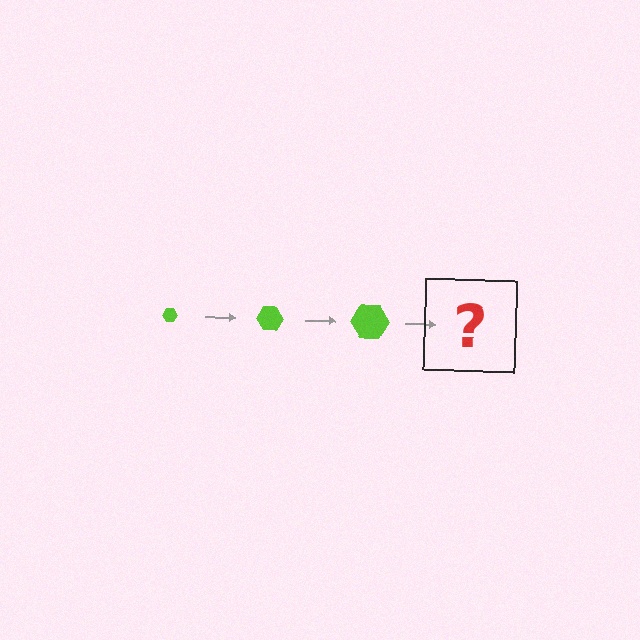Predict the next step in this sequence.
The next step is a lime hexagon, larger than the previous one.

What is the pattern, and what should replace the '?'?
The pattern is that the hexagon gets progressively larger each step. The '?' should be a lime hexagon, larger than the previous one.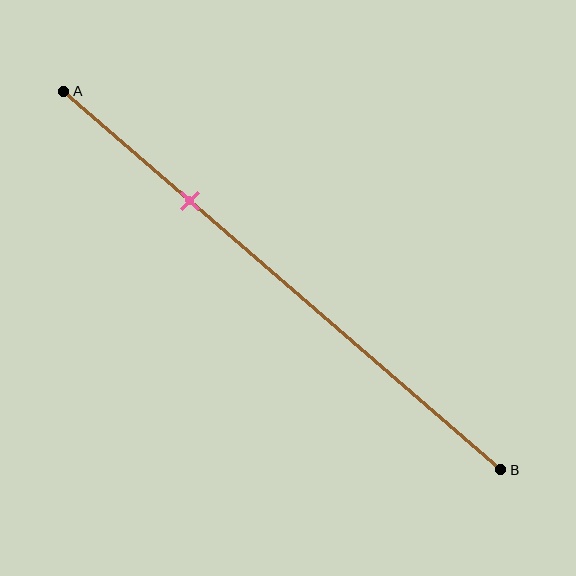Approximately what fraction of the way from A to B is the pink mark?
The pink mark is approximately 30% of the way from A to B.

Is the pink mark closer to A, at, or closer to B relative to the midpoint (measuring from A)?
The pink mark is closer to point A than the midpoint of segment AB.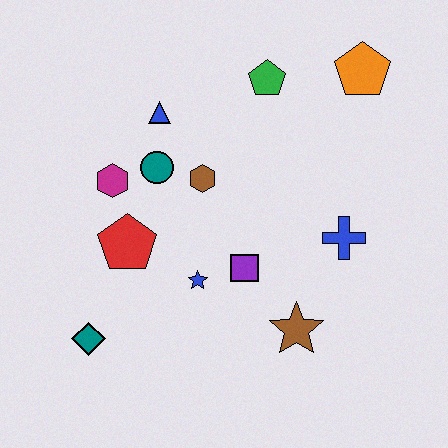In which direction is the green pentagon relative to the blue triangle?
The green pentagon is to the right of the blue triangle.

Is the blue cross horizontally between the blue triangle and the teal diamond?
No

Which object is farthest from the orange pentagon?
The teal diamond is farthest from the orange pentagon.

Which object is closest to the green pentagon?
The orange pentagon is closest to the green pentagon.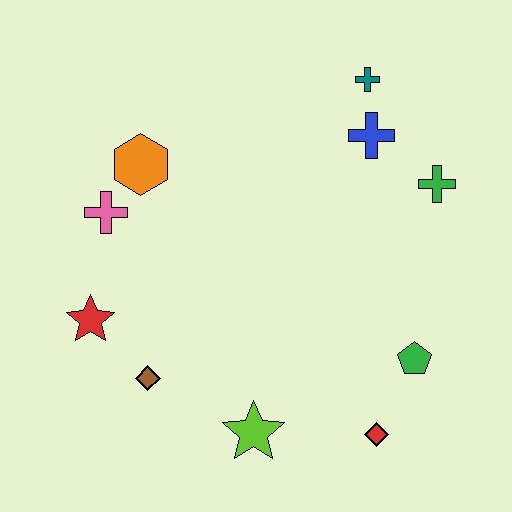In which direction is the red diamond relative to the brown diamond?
The red diamond is to the right of the brown diamond.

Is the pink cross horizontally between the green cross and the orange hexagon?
No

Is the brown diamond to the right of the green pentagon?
No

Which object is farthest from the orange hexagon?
The red diamond is farthest from the orange hexagon.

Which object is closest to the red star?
The brown diamond is closest to the red star.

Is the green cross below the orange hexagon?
Yes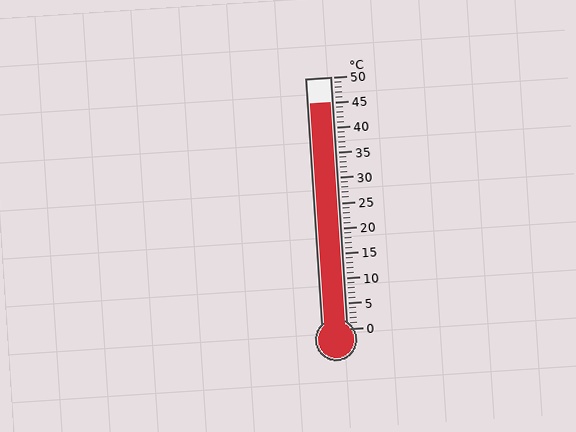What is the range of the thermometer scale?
The thermometer scale ranges from 0°C to 50°C.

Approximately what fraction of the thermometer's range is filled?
The thermometer is filled to approximately 90% of its range.